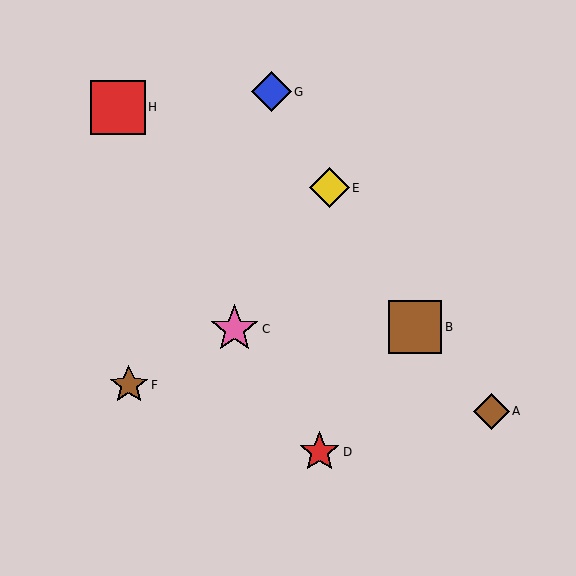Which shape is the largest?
The red square (labeled H) is the largest.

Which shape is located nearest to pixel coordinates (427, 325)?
The brown square (labeled B) at (415, 327) is nearest to that location.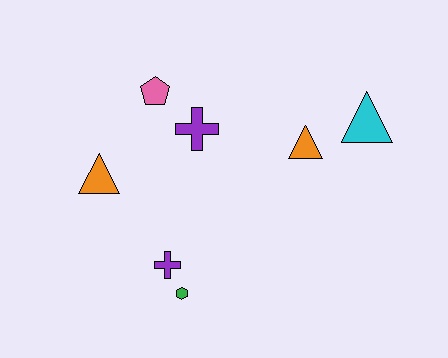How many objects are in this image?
There are 7 objects.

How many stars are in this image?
There are no stars.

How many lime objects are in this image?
There are no lime objects.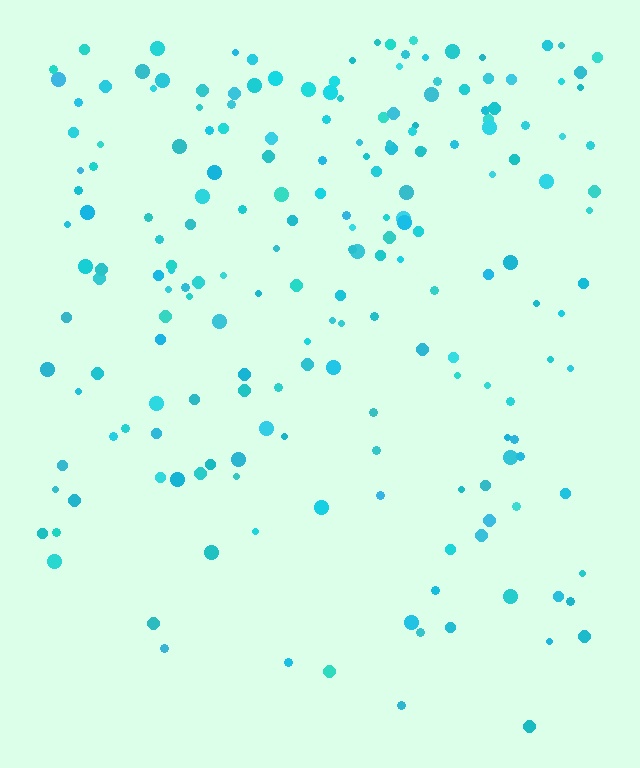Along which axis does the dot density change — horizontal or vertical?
Vertical.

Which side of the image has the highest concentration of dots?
The top.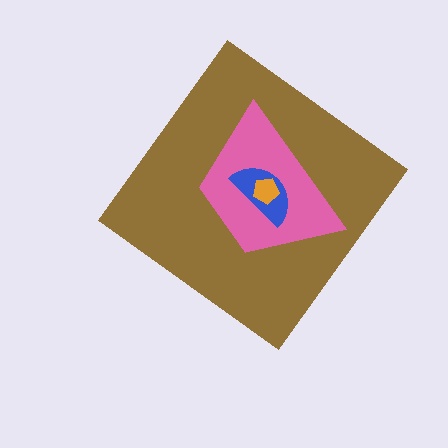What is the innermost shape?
The orange pentagon.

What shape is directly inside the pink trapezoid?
The blue semicircle.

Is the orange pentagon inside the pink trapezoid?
Yes.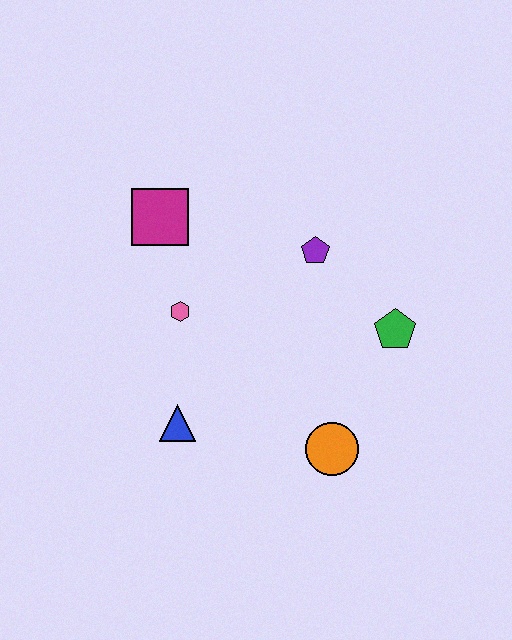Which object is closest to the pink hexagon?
The magenta square is closest to the pink hexagon.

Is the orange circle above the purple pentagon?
No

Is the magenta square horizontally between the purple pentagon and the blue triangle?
No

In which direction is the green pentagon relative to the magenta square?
The green pentagon is to the right of the magenta square.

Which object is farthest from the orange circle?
The magenta square is farthest from the orange circle.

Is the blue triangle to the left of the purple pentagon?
Yes